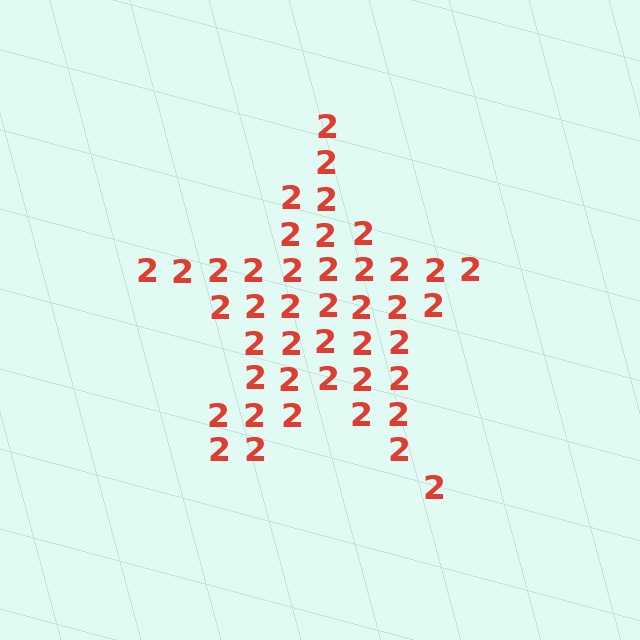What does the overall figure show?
The overall figure shows a star.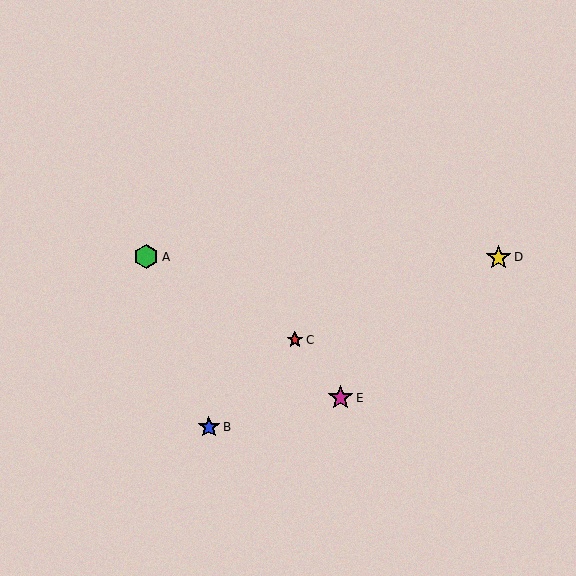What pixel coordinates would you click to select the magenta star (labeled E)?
Click at (340, 398) to select the magenta star E.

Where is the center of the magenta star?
The center of the magenta star is at (340, 398).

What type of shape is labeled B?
Shape B is a blue star.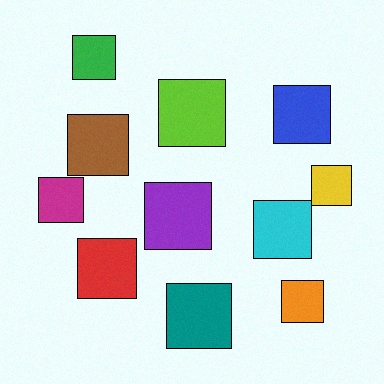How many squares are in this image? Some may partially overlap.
There are 11 squares.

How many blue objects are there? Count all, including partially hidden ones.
There is 1 blue object.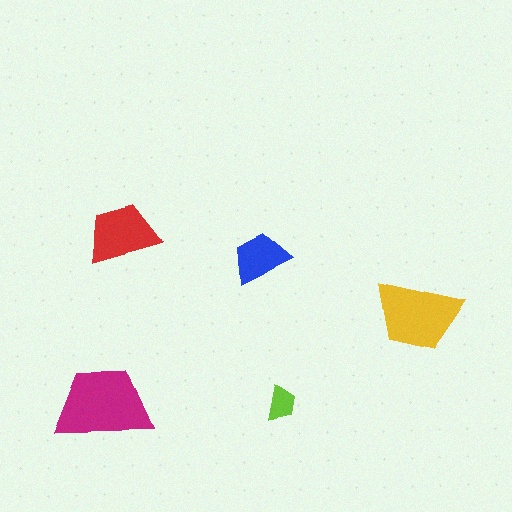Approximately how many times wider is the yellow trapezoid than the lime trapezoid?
About 2.5 times wider.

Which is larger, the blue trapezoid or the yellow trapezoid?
The yellow one.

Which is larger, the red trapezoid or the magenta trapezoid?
The magenta one.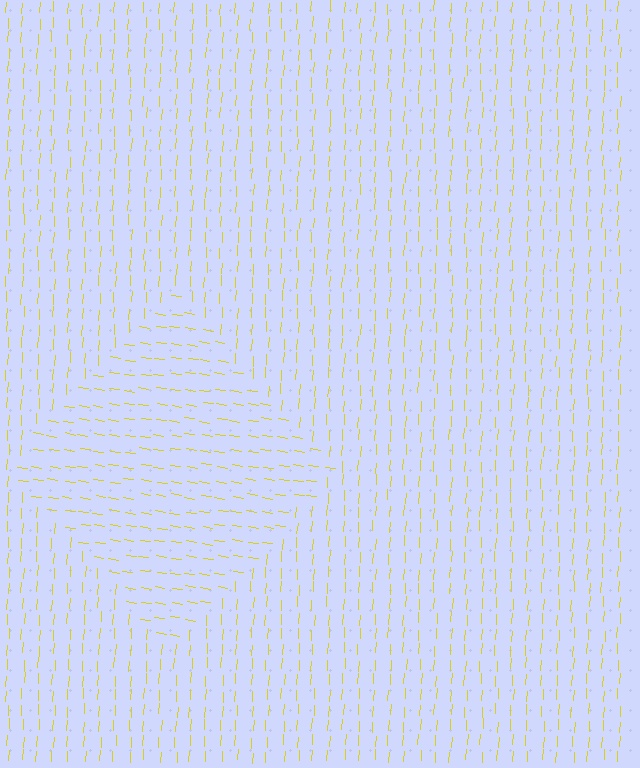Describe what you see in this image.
The image is filled with small yellow line segments. A diamond region in the image has lines oriented differently from the surrounding lines, creating a visible texture boundary.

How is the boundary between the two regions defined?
The boundary is defined purely by a change in line orientation (approximately 84 degrees difference). All lines are the same color and thickness.